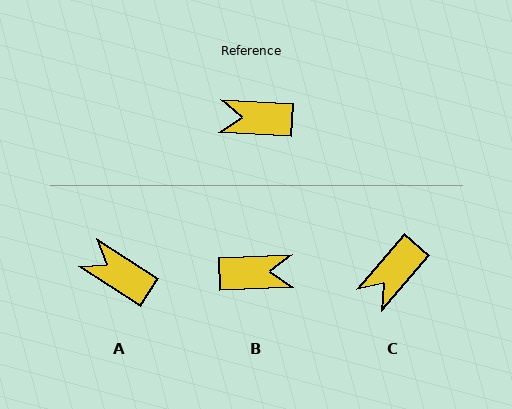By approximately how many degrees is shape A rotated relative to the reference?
Approximately 30 degrees clockwise.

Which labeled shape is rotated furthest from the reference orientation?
B, about 175 degrees away.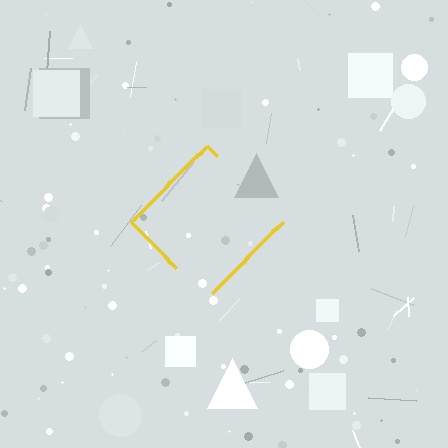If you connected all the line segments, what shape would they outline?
They would outline a diamond.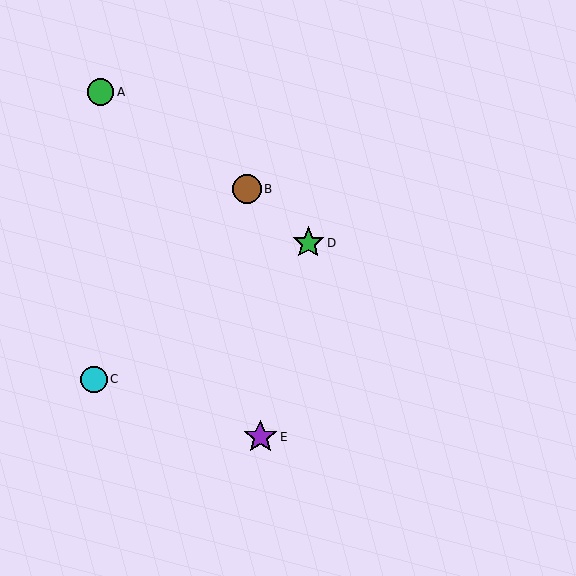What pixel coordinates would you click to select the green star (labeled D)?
Click at (308, 243) to select the green star D.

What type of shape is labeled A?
Shape A is a green circle.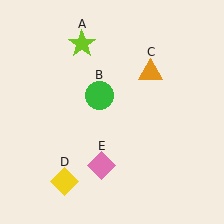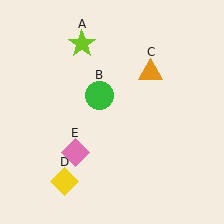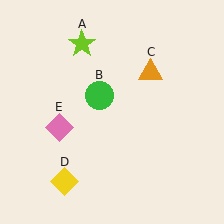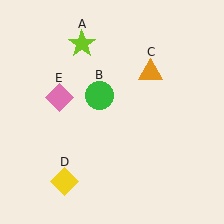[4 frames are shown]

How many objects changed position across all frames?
1 object changed position: pink diamond (object E).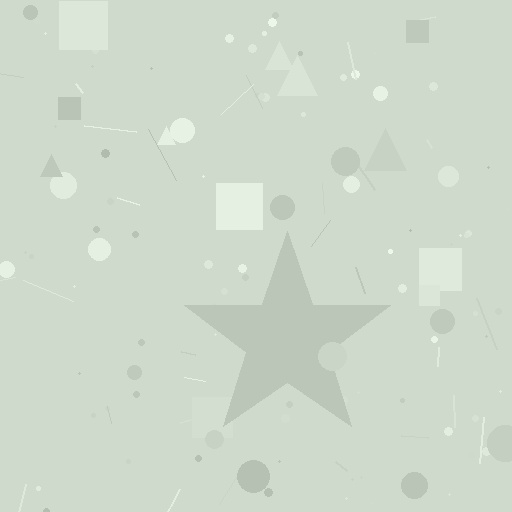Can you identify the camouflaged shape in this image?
The camouflaged shape is a star.